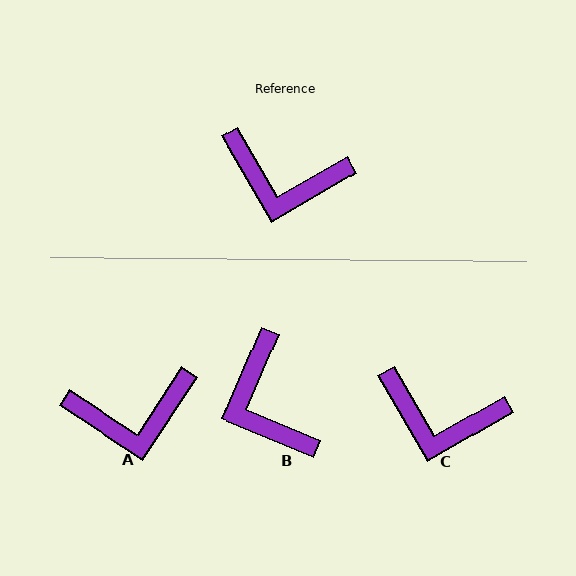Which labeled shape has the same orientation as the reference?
C.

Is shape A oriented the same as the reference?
No, it is off by about 27 degrees.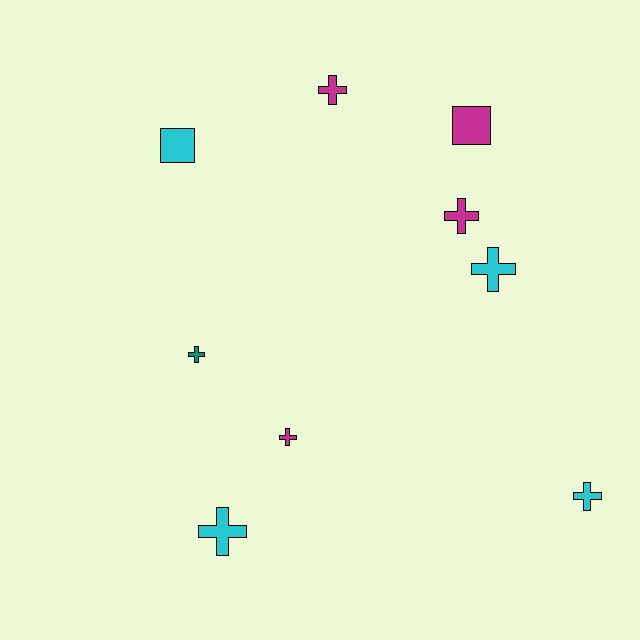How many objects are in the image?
There are 9 objects.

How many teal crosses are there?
There is 1 teal cross.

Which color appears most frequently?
Cyan, with 4 objects.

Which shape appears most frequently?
Cross, with 7 objects.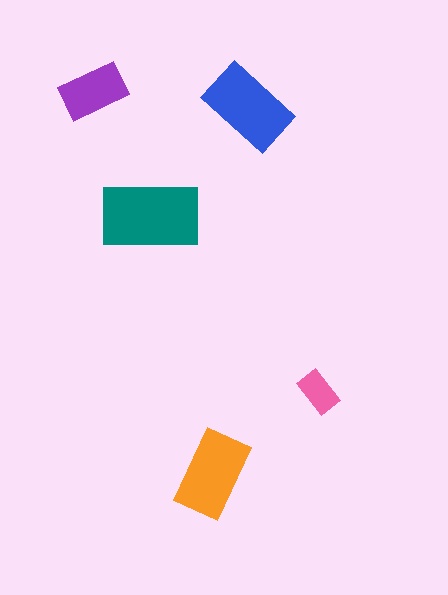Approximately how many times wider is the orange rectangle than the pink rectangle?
About 2 times wider.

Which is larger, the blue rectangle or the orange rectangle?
The blue one.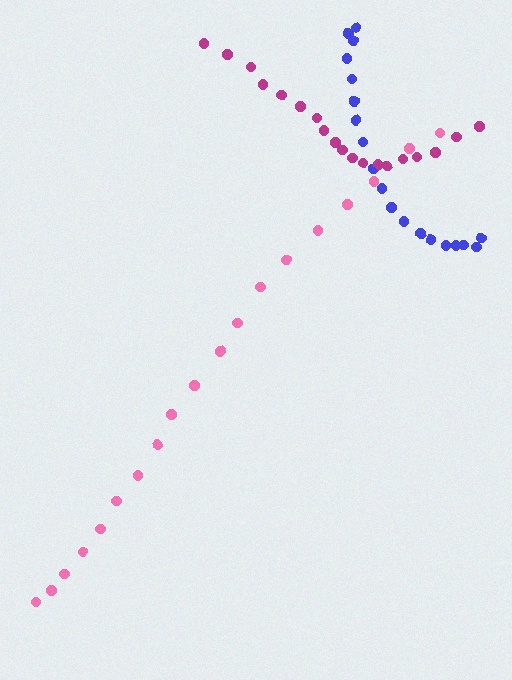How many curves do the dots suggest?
There are 3 distinct paths.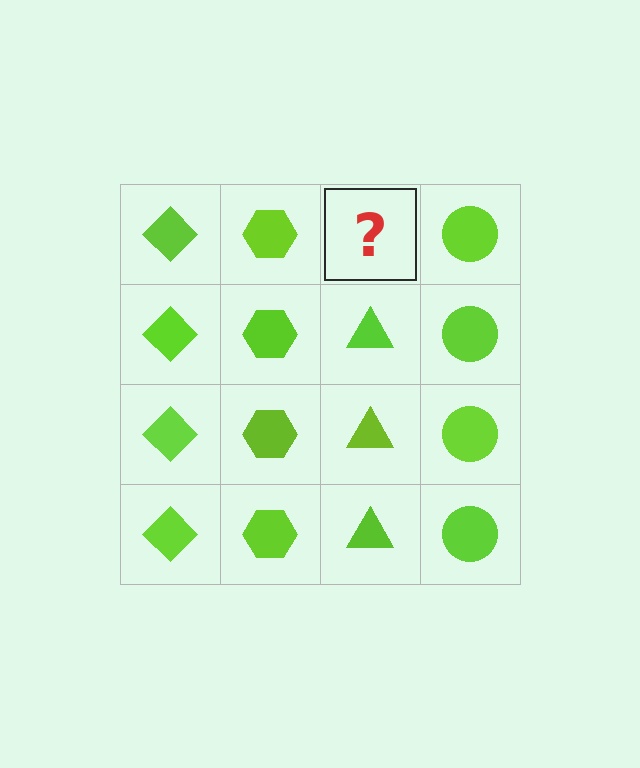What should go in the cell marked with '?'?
The missing cell should contain a lime triangle.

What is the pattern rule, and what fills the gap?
The rule is that each column has a consistent shape. The gap should be filled with a lime triangle.